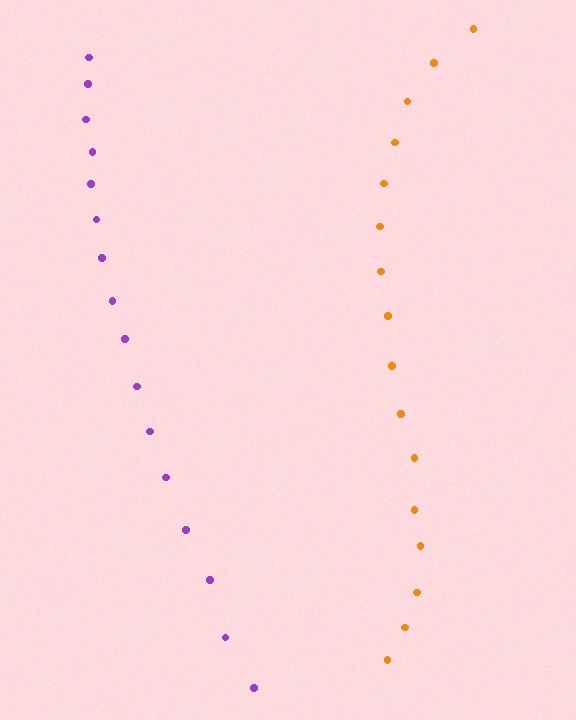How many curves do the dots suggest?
There are 2 distinct paths.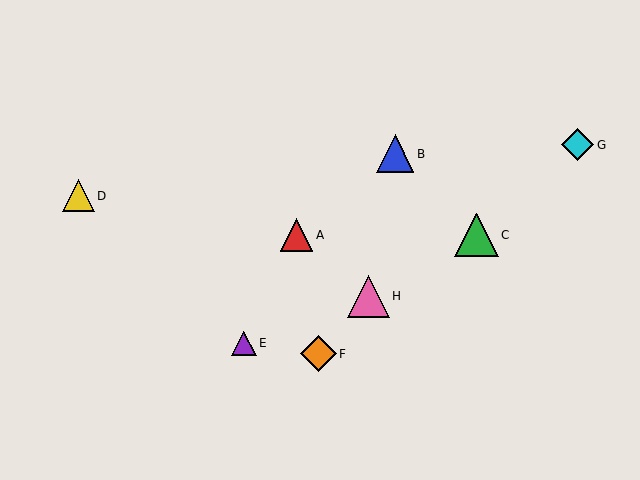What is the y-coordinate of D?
Object D is at y≈196.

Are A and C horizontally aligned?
Yes, both are at y≈235.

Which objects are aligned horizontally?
Objects A, C are aligned horizontally.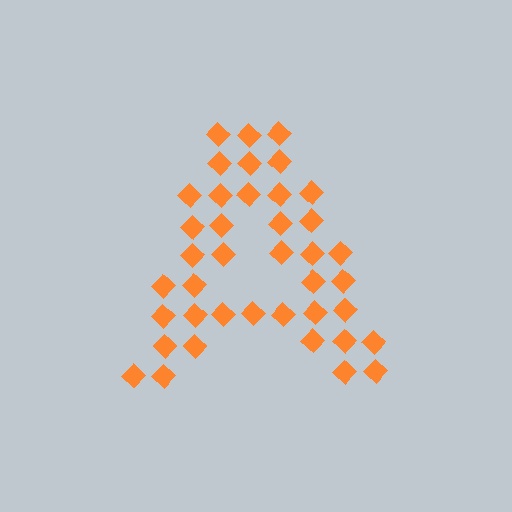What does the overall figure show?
The overall figure shows the letter A.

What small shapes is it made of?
It is made of small diamonds.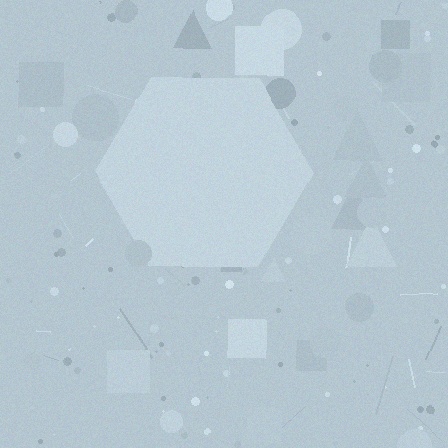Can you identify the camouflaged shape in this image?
The camouflaged shape is a hexagon.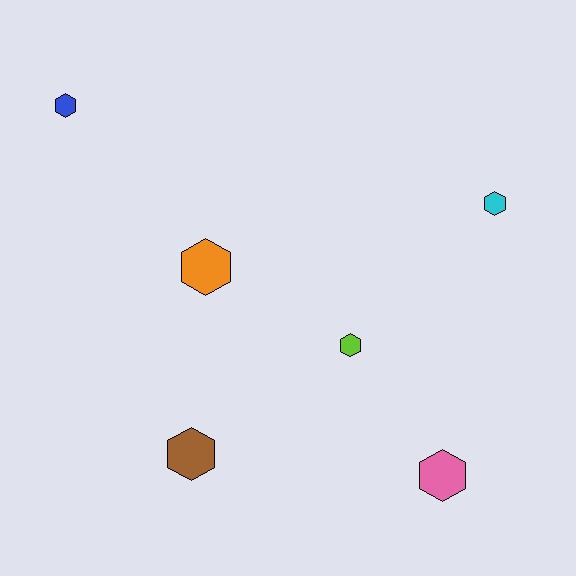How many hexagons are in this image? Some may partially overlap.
There are 6 hexagons.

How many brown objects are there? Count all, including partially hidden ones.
There is 1 brown object.